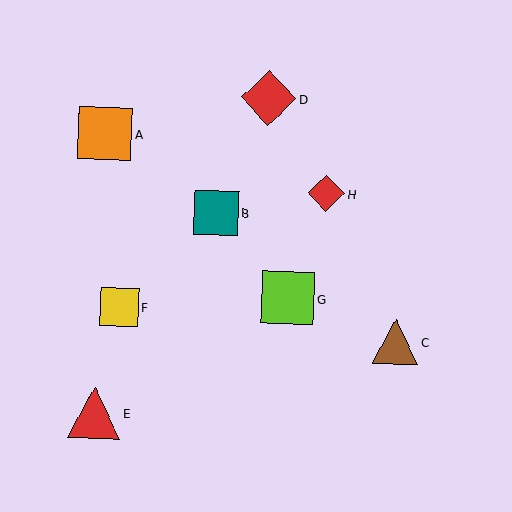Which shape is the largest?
The red diamond (labeled D) is the largest.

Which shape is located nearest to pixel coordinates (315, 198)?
The red diamond (labeled H) at (326, 194) is nearest to that location.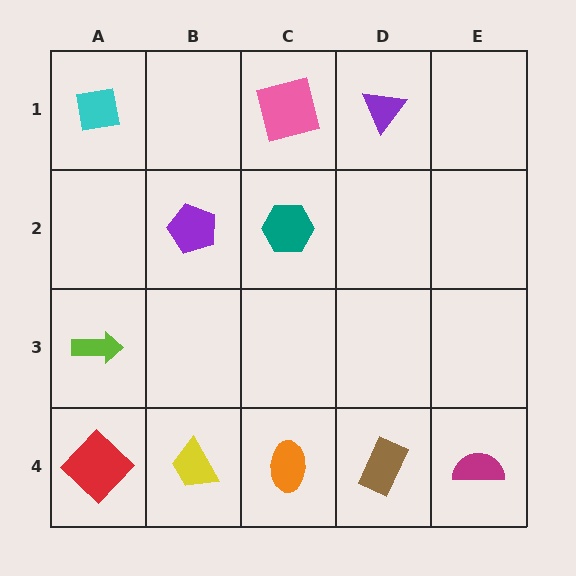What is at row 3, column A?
A lime arrow.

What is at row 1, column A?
A cyan square.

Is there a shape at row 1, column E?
No, that cell is empty.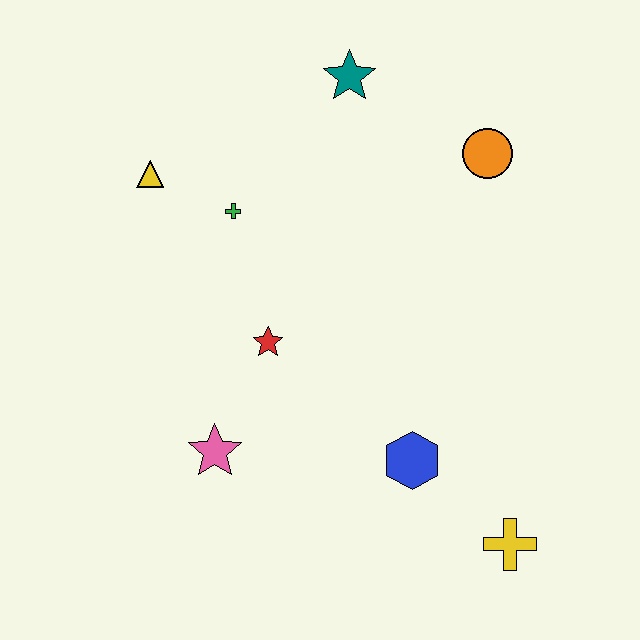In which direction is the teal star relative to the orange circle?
The teal star is to the left of the orange circle.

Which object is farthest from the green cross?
The yellow cross is farthest from the green cross.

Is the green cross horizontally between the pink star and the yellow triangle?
No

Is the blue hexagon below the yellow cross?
No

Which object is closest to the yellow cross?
The blue hexagon is closest to the yellow cross.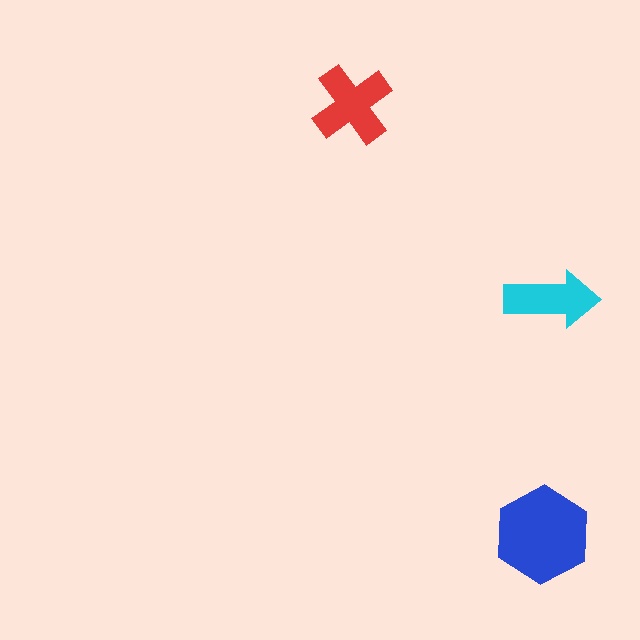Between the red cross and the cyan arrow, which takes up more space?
The red cross.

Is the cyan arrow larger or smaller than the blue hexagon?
Smaller.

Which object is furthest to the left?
The red cross is leftmost.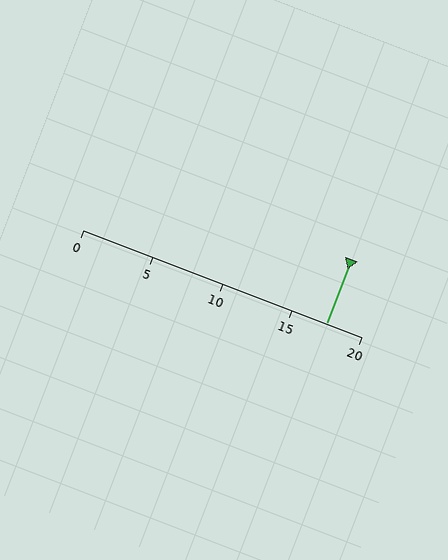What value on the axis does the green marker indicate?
The marker indicates approximately 17.5.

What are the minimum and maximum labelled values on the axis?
The axis runs from 0 to 20.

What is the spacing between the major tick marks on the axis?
The major ticks are spaced 5 apart.